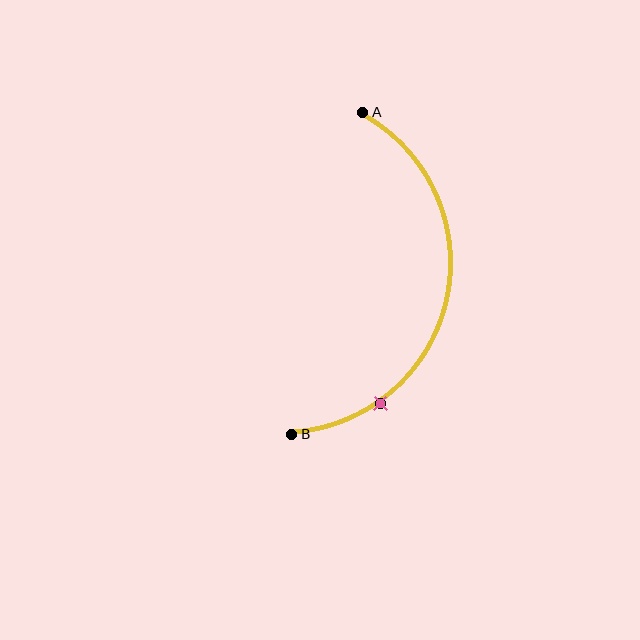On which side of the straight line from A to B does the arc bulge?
The arc bulges to the right of the straight line connecting A and B.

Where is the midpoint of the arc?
The arc midpoint is the point on the curve farthest from the straight line joining A and B. It sits to the right of that line.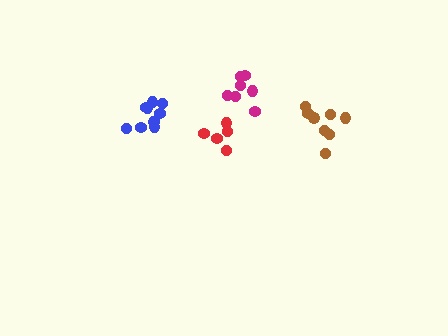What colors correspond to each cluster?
The clusters are colored: brown, red, blue, magenta.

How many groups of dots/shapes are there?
There are 4 groups.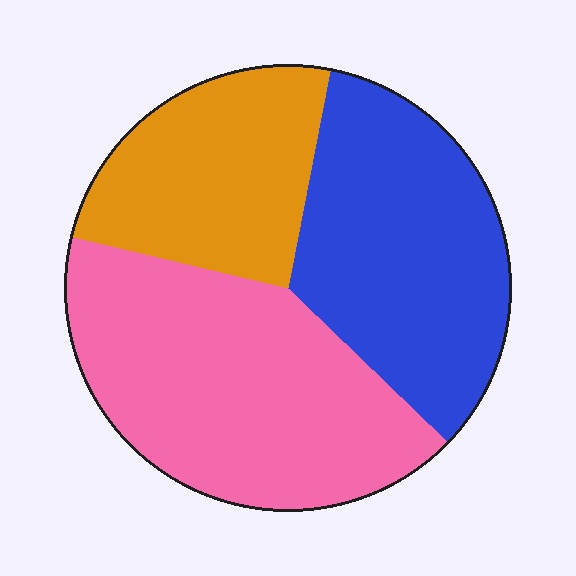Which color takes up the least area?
Orange, at roughly 25%.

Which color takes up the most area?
Pink, at roughly 40%.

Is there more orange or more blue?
Blue.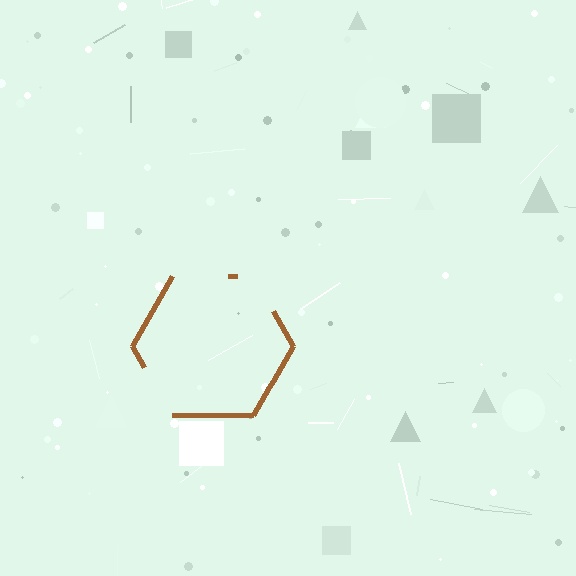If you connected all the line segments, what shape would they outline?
They would outline a hexagon.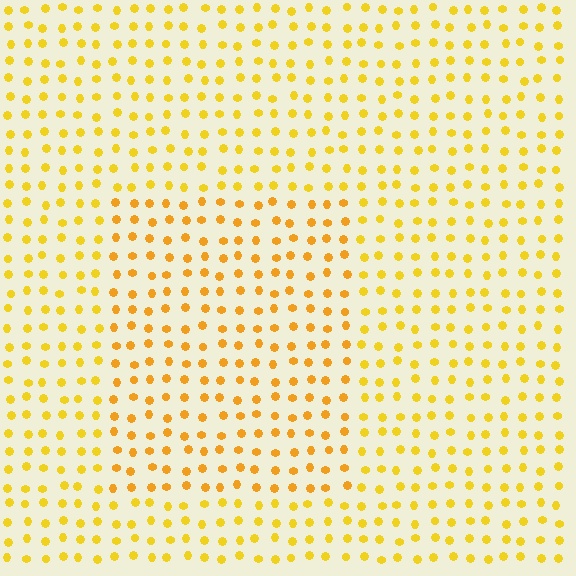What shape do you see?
I see a rectangle.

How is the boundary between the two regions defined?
The boundary is defined purely by a slight shift in hue (about 15 degrees). Spacing, size, and orientation are identical on both sides.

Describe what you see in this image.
The image is filled with small yellow elements in a uniform arrangement. A rectangle-shaped region is visible where the elements are tinted to a slightly different hue, forming a subtle color boundary.